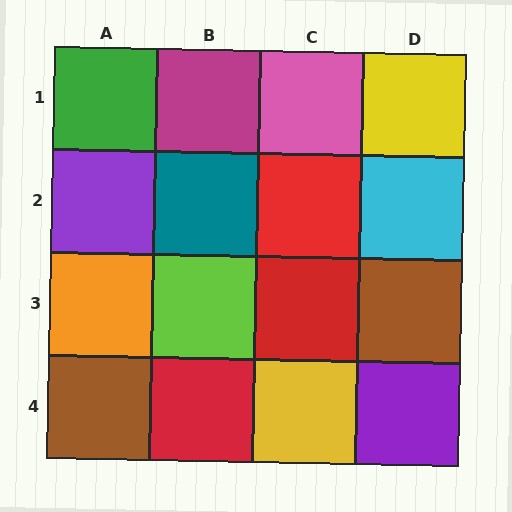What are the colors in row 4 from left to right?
Brown, red, yellow, purple.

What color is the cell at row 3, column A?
Orange.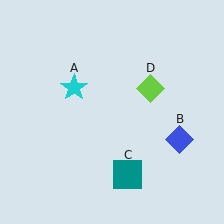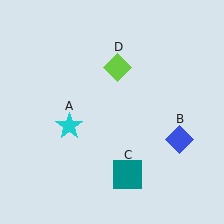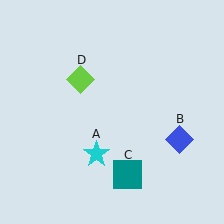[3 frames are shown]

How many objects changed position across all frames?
2 objects changed position: cyan star (object A), lime diamond (object D).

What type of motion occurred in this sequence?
The cyan star (object A), lime diamond (object D) rotated counterclockwise around the center of the scene.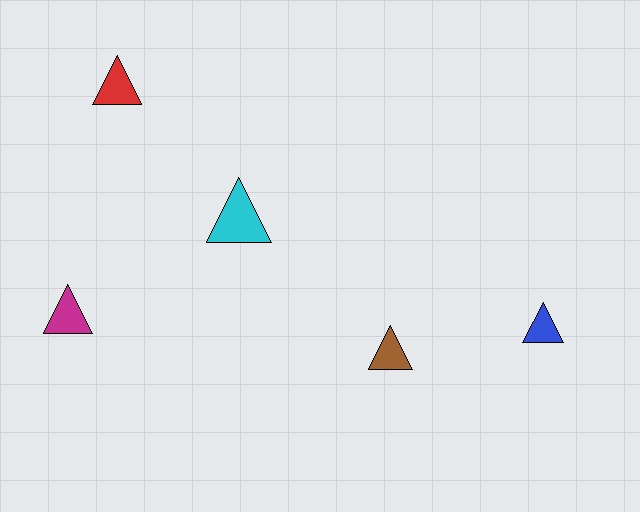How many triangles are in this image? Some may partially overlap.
There are 5 triangles.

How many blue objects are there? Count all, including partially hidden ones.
There is 1 blue object.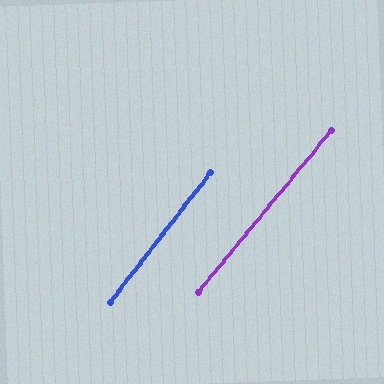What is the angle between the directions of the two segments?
Approximately 2 degrees.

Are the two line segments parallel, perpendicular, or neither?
Parallel — their directions differ by only 1.8°.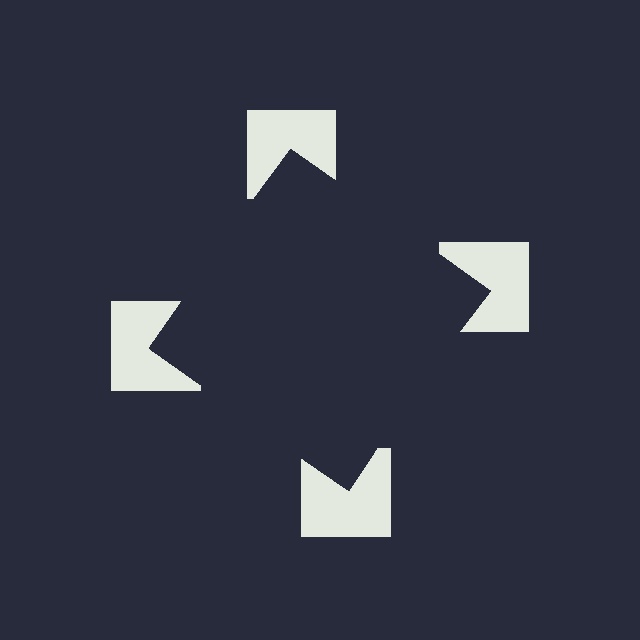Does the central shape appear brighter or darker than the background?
It typically appears slightly darker than the background, even though no actual brightness change is drawn.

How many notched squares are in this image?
There are 4 — one at each vertex of the illusory square.